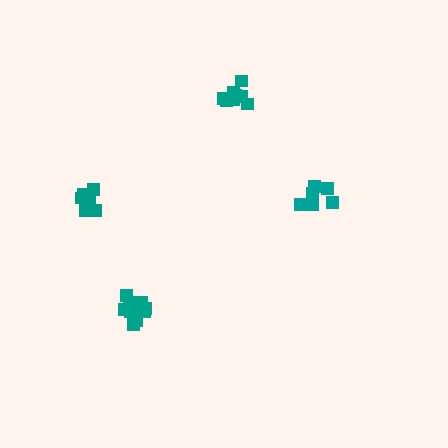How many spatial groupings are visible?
There are 4 spatial groupings.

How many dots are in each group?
Group 1: 7 dots, Group 2: 9 dots, Group 3: 13 dots, Group 4: 7 dots (36 total).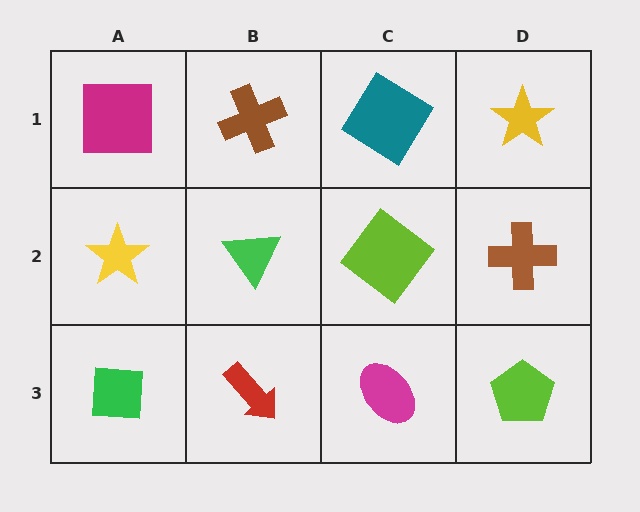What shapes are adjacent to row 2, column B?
A brown cross (row 1, column B), a red arrow (row 3, column B), a yellow star (row 2, column A), a lime diamond (row 2, column C).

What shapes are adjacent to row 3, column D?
A brown cross (row 2, column D), a magenta ellipse (row 3, column C).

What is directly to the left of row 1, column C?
A brown cross.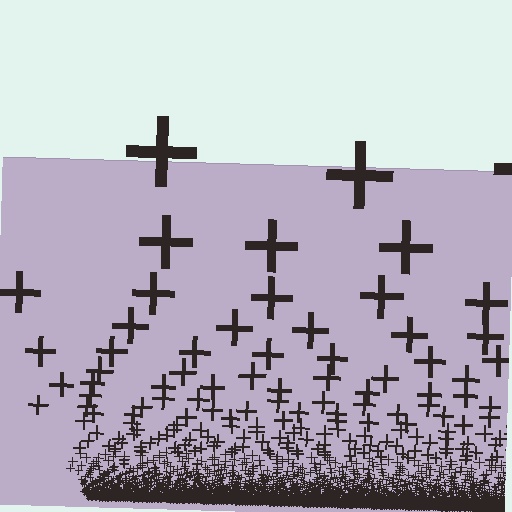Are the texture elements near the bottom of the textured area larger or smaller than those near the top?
Smaller. The gradient is inverted — elements near the bottom are smaller and denser.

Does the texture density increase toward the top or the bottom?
Density increases toward the bottom.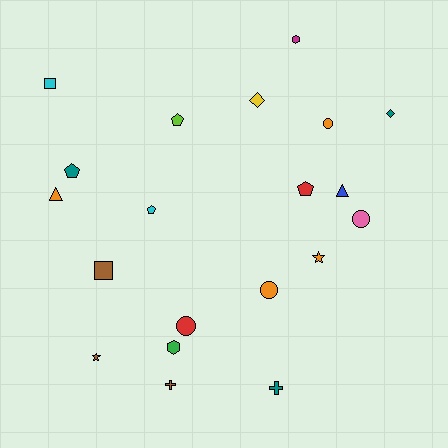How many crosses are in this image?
There are 2 crosses.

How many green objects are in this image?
There is 1 green object.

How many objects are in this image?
There are 20 objects.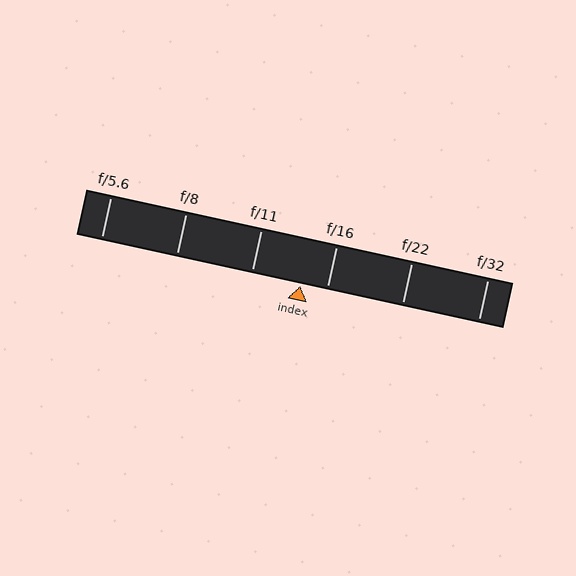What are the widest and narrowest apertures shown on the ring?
The widest aperture shown is f/5.6 and the narrowest is f/32.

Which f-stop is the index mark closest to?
The index mark is closest to f/16.